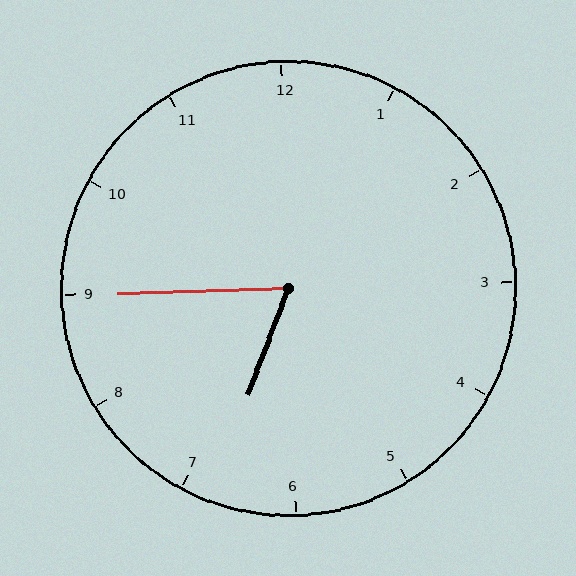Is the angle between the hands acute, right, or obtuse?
It is acute.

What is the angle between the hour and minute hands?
Approximately 68 degrees.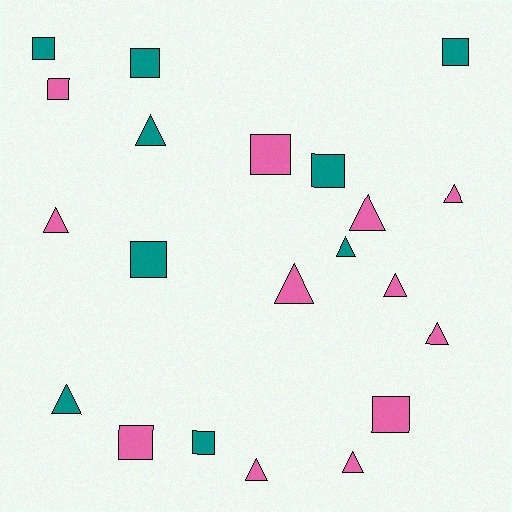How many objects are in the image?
There are 21 objects.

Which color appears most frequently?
Pink, with 12 objects.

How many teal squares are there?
There are 6 teal squares.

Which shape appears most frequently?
Triangle, with 11 objects.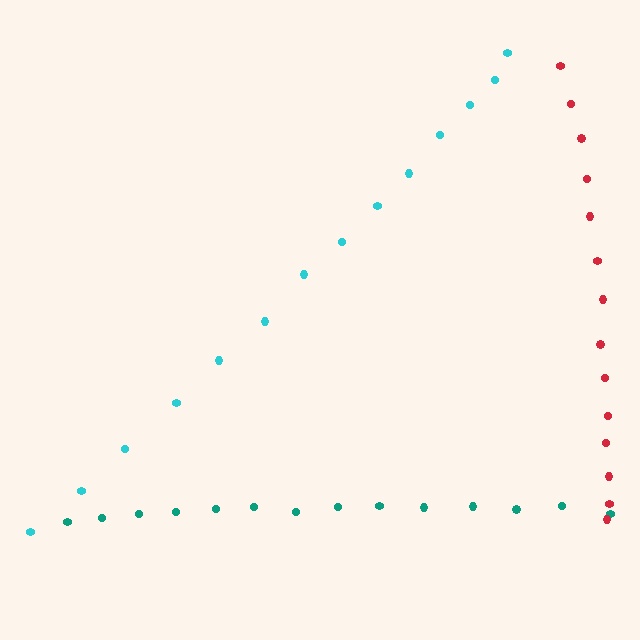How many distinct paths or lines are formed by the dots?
There are 3 distinct paths.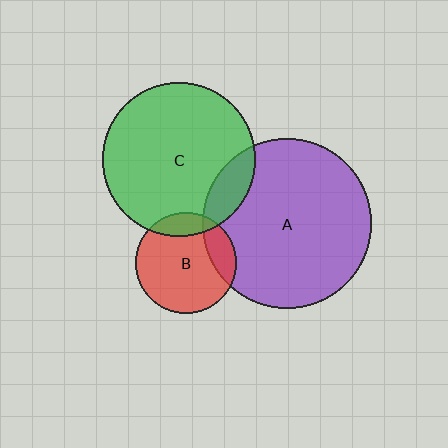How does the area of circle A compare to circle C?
Approximately 1.2 times.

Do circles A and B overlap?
Yes.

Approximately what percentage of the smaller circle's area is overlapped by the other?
Approximately 15%.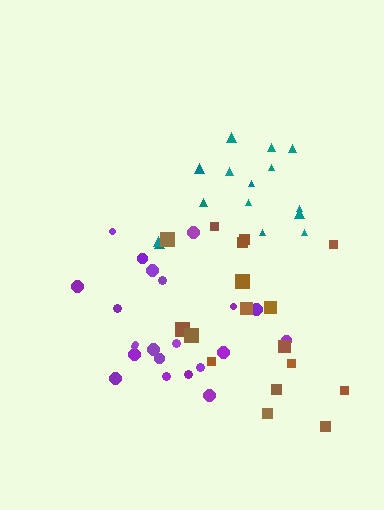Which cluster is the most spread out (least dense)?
Brown.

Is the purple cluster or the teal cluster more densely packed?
Purple.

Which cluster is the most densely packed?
Purple.